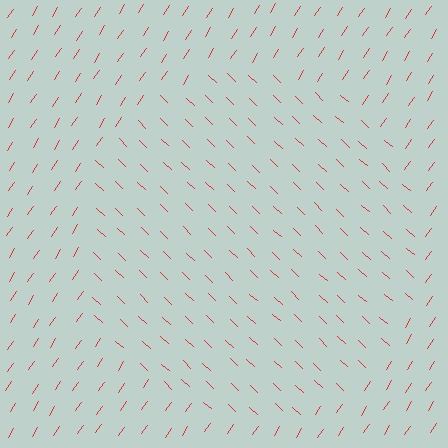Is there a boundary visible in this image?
Yes, there is a texture boundary formed by a change in line orientation.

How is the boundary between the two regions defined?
The boundary is defined purely by a change in line orientation (approximately 81 degrees difference). All lines are the same color and thickness.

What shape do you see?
I see a circle.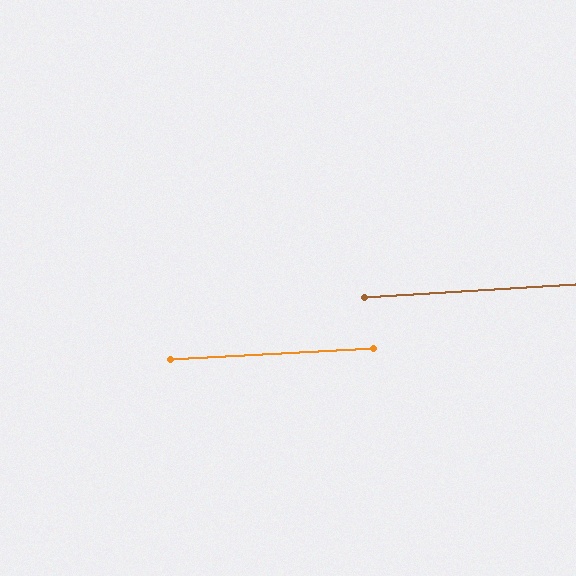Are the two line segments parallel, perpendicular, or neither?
Parallel — their directions differ by only 0.5°.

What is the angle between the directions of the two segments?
Approximately 1 degree.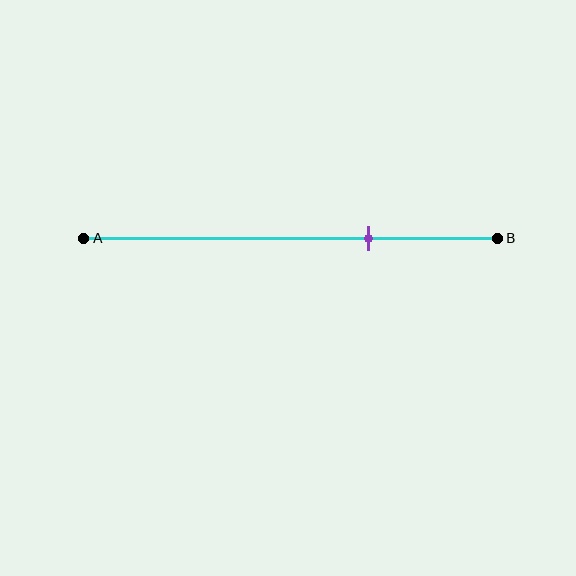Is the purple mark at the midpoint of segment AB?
No, the mark is at about 70% from A, not at the 50% midpoint.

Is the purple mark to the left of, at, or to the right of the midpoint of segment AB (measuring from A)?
The purple mark is to the right of the midpoint of segment AB.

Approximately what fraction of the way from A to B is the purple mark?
The purple mark is approximately 70% of the way from A to B.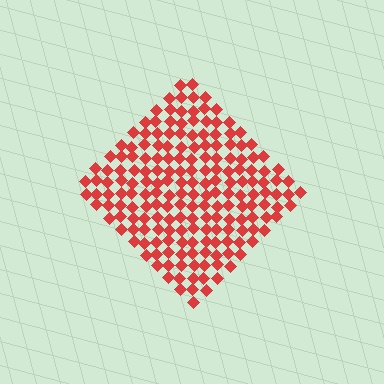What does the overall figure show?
The overall figure shows a diamond.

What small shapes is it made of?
It is made of small diamonds.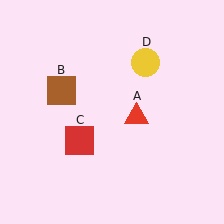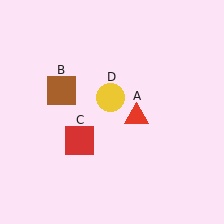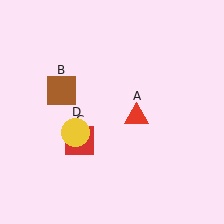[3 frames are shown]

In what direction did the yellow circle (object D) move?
The yellow circle (object D) moved down and to the left.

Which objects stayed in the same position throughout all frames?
Red triangle (object A) and brown square (object B) and red square (object C) remained stationary.